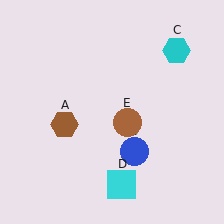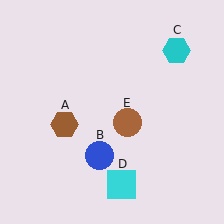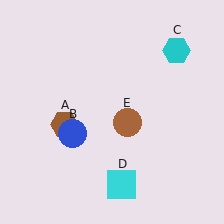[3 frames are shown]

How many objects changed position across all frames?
1 object changed position: blue circle (object B).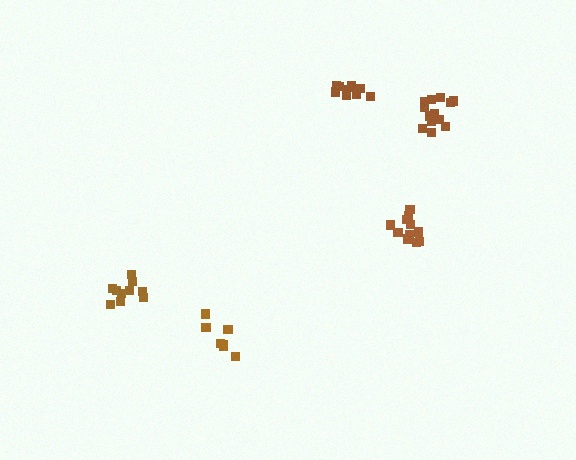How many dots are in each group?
Group 1: 10 dots, Group 2: 10 dots, Group 3: 13 dots, Group 4: 7 dots, Group 5: 11 dots (51 total).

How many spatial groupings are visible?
There are 5 spatial groupings.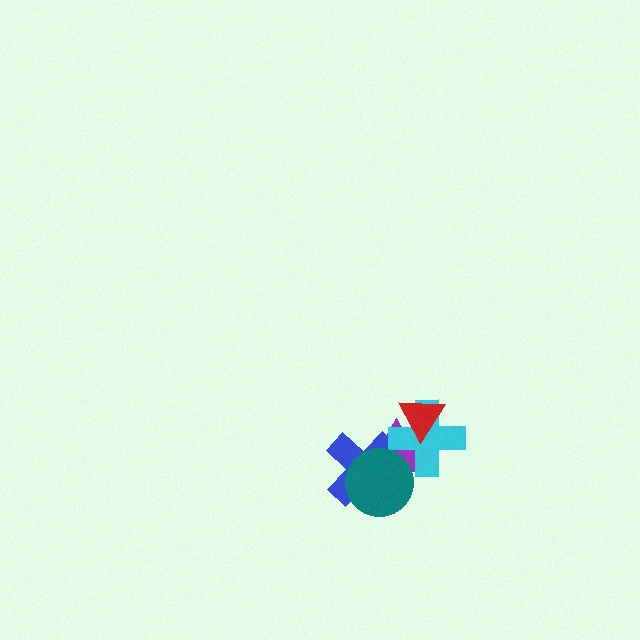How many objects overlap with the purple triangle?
4 objects overlap with the purple triangle.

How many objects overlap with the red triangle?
2 objects overlap with the red triangle.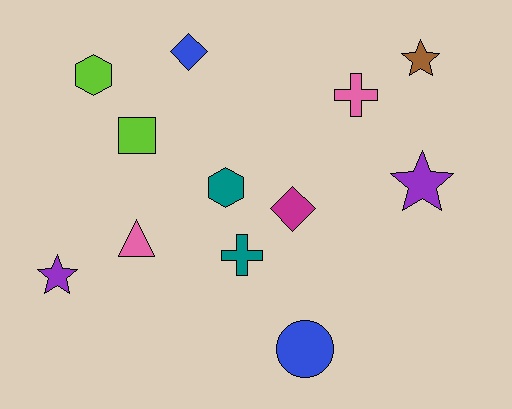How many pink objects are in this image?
There are 2 pink objects.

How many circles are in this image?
There is 1 circle.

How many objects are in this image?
There are 12 objects.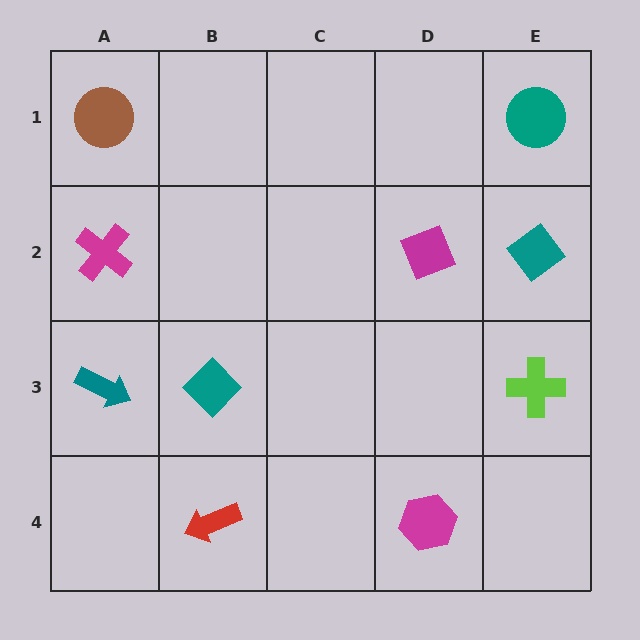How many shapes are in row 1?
2 shapes.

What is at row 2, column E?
A teal diamond.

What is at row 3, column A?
A teal arrow.